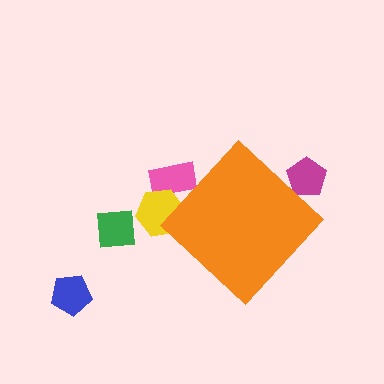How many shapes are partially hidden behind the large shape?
3 shapes are partially hidden.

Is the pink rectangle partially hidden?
Yes, the pink rectangle is partially hidden behind the orange diamond.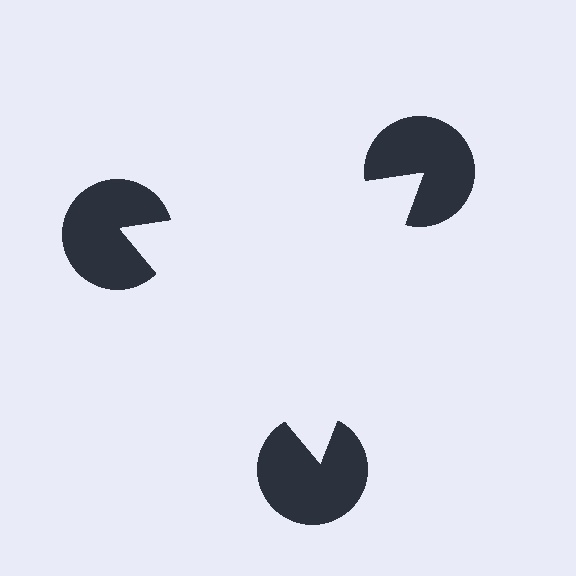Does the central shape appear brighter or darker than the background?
It typically appears slightly brighter than the background, even though no actual brightness change is drawn.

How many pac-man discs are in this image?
There are 3 — one at each vertex of the illusory triangle.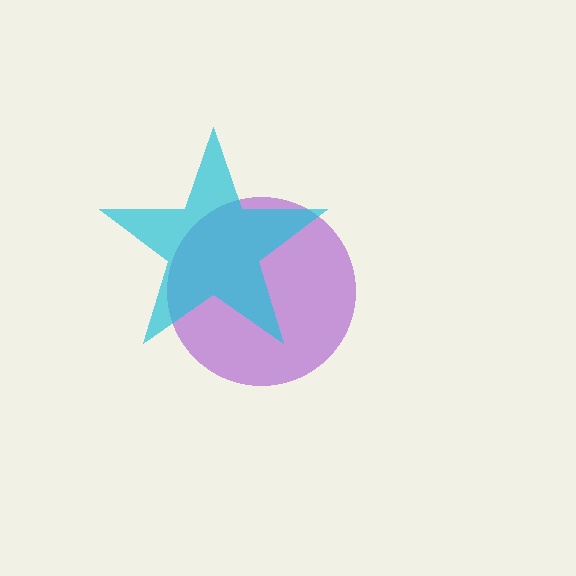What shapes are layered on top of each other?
The layered shapes are: a purple circle, a cyan star.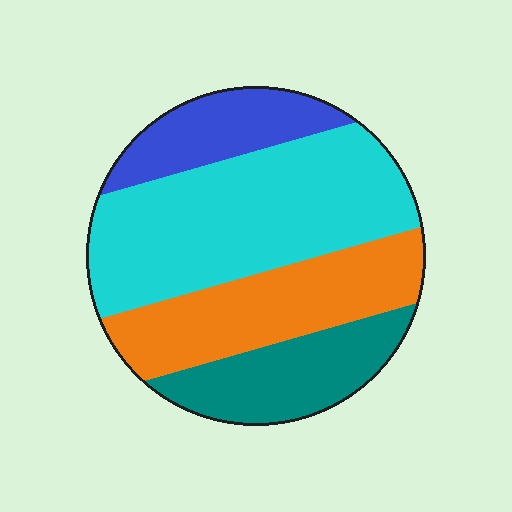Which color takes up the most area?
Cyan, at roughly 40%.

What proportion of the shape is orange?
Orange covers around 25% of the shape.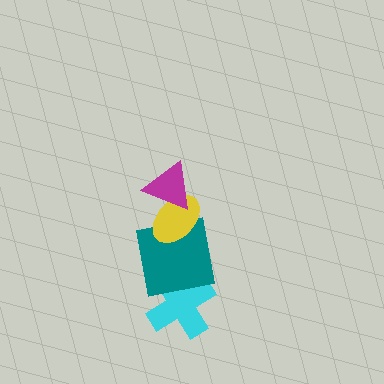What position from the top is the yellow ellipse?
The yellow ellipse is 2nd from the top.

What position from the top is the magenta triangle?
The magenta triangle is 1st from the top.